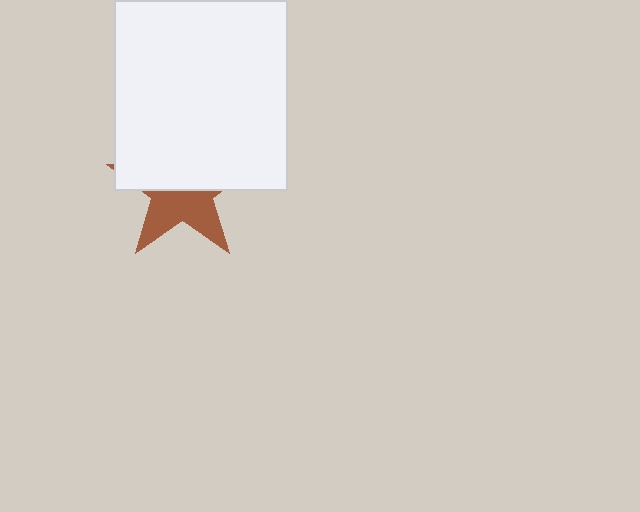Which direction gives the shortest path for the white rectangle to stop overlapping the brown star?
Moving up gives the shortest separation.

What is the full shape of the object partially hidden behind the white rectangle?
The partially hidden object is a brown star.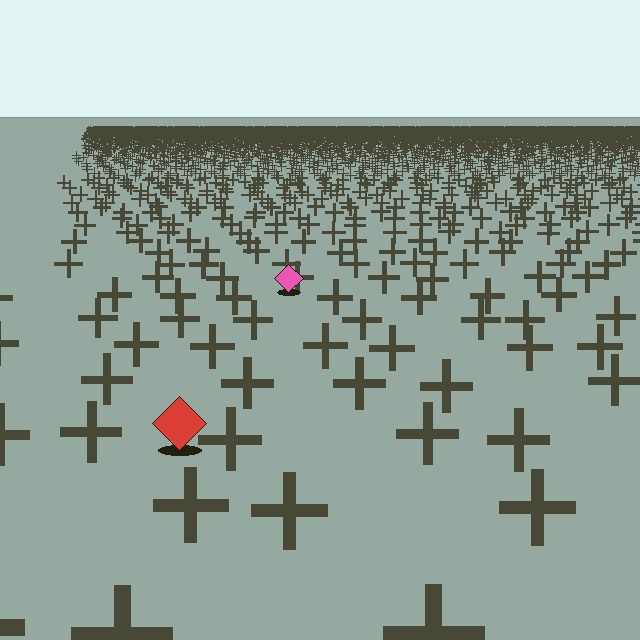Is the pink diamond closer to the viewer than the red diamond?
No. The red diamond is closer — you can tell from the texture gradient: the ground texture is coarser near it.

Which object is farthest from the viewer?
The pink diamond is farthest from the viewer. It appears smaller and the ground texture around it is denser.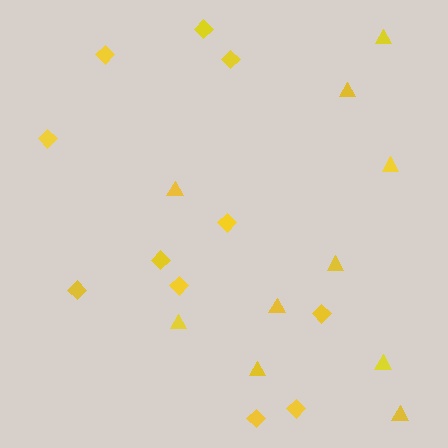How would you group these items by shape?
There are 2 groups: one group of diamonds (11) and one group of triangles (10).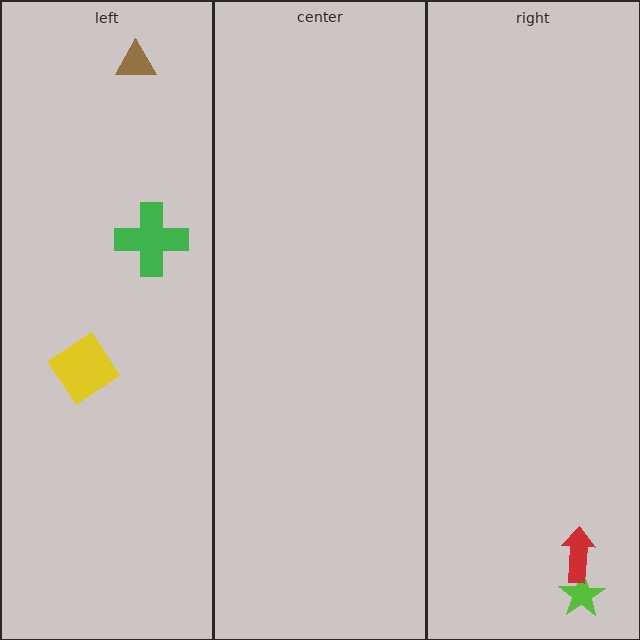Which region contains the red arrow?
The right region.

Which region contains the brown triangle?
The left region.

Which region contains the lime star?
The right region.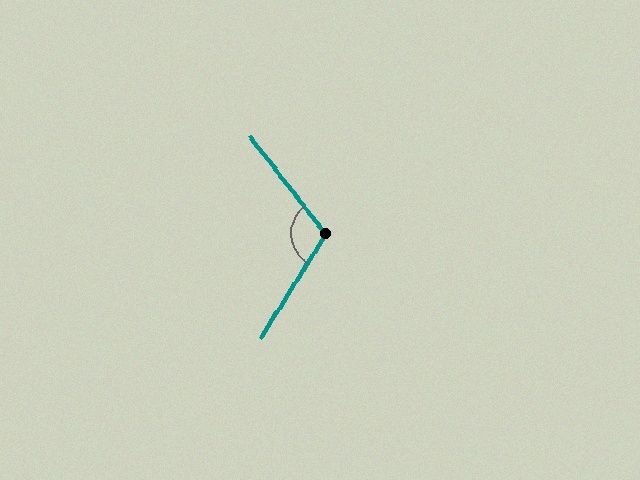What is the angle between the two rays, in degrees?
Approximately 110 degrees.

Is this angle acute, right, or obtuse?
It is obtuse.